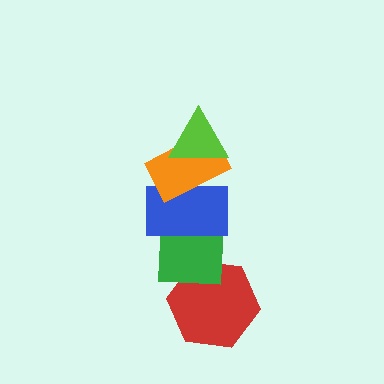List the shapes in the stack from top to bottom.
From top to bottom: the lime triangle, the orange rectangle, the blue rectangle, the green square, the red hexagon.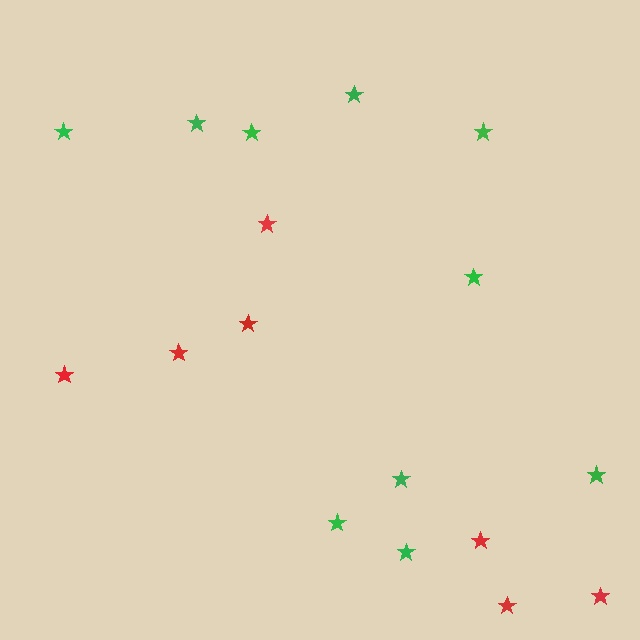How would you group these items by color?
There are 2 groups: one group of green stars (10) and one group of red stars (7).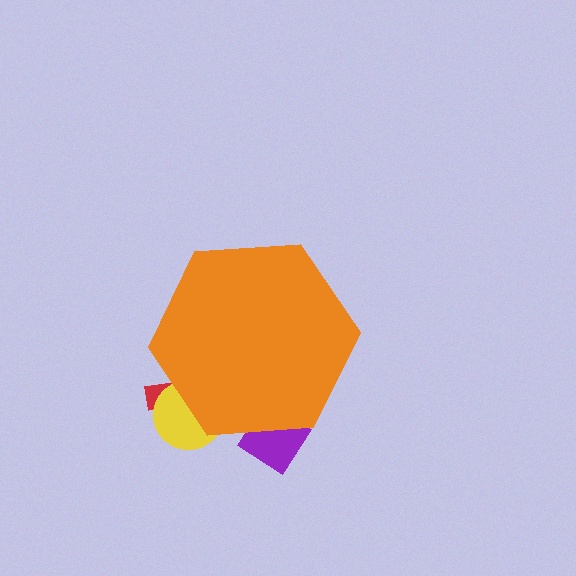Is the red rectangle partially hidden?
Yes, the red rectangle is partially hidden behind the orange hexagon.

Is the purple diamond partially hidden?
Yes, the purple diamond is partially hidden behind the orange hexagon.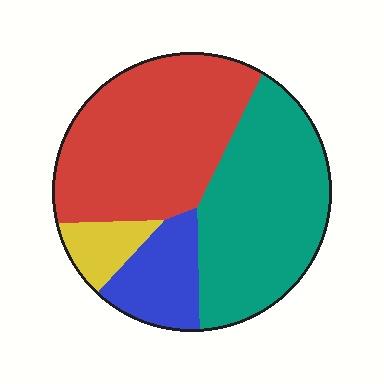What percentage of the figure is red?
Red covers roughly 40% of the figure.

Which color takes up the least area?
Yellow, at roughly 5%.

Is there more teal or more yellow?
Teal.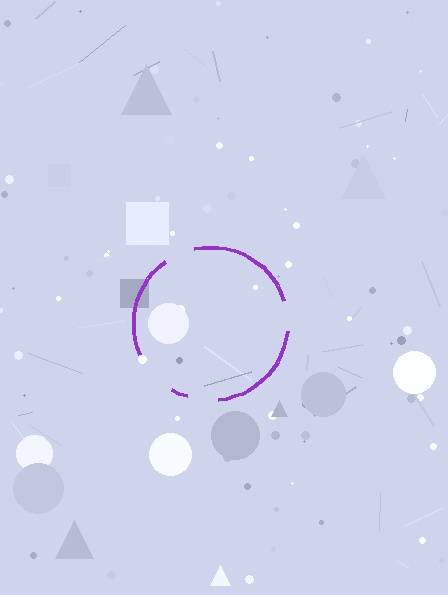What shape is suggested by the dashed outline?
The dashed outline suggests a circle.